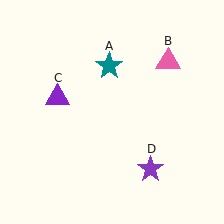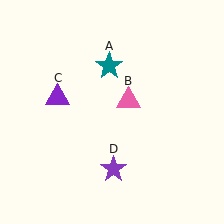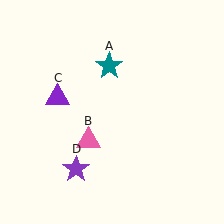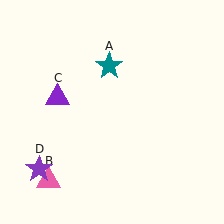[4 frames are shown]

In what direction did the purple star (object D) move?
The purple star (object D) moved left.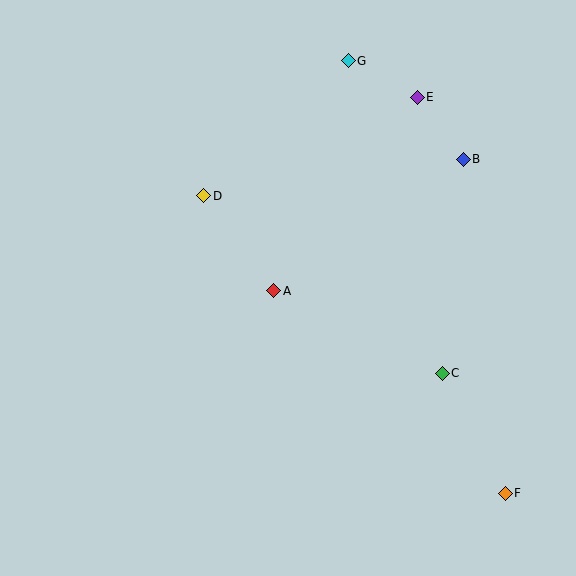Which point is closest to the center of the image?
Point A at (274, 291) is closest to the center.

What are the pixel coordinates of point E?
Point E is at (417, 97).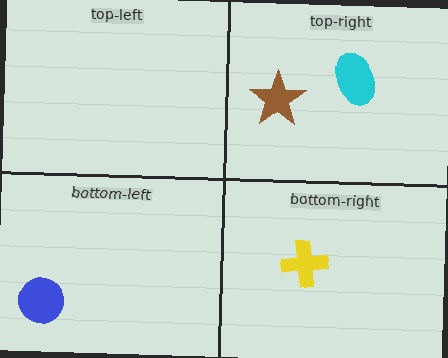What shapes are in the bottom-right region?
The yellow cross.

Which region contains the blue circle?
The bottom-left region.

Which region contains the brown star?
The top-right region.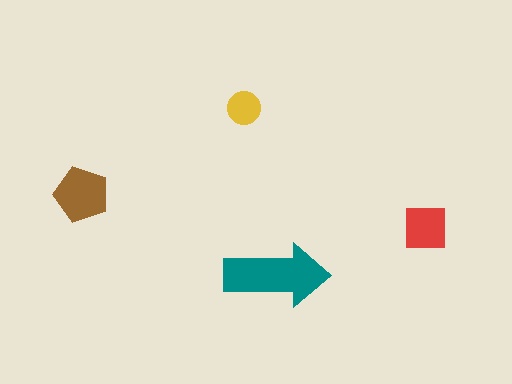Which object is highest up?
The yellow circle is topmost.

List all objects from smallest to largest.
The yellow circle, the red square, the brown pentagon, the teal arrow.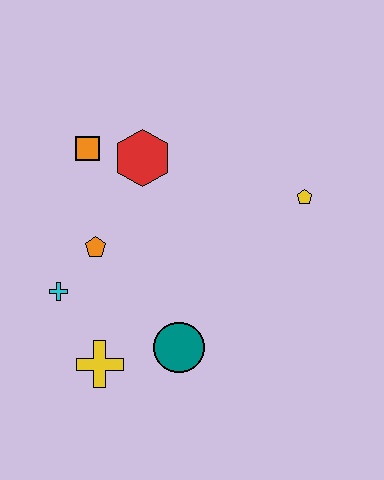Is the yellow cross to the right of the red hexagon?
No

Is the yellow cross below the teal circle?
Yes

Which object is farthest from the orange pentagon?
The yellow pentagon is farthest from the orange pentagon.